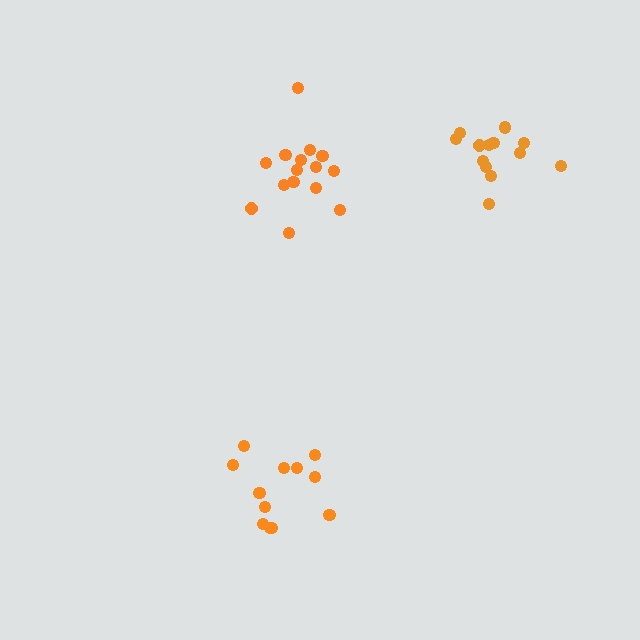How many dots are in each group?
Group 1: 12 dots, Group 2: 15 dots, Group 3: 13 dots (40 total).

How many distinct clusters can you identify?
There are 3 distinct clusters.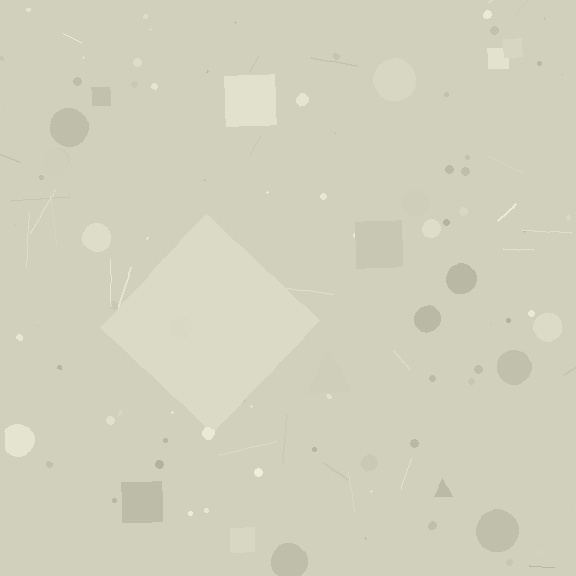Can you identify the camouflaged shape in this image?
The camouflaged shape is a diamond.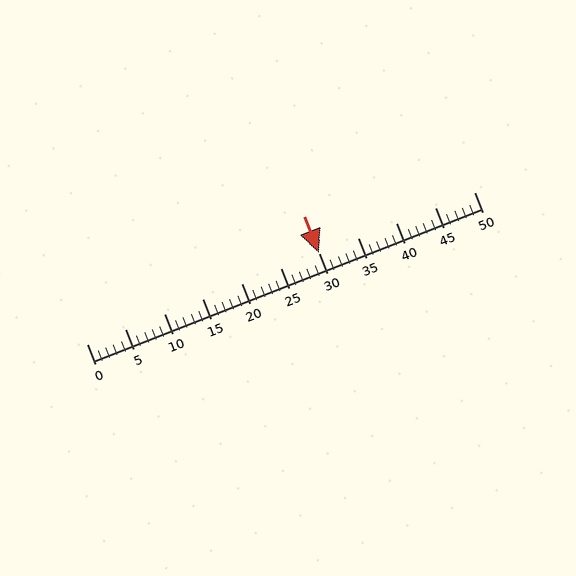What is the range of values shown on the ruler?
The ruler shows values from 0 to 50.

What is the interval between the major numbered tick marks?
The major tick marks are spaced 5 units apart.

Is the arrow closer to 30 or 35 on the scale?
The arrow is closer to 30.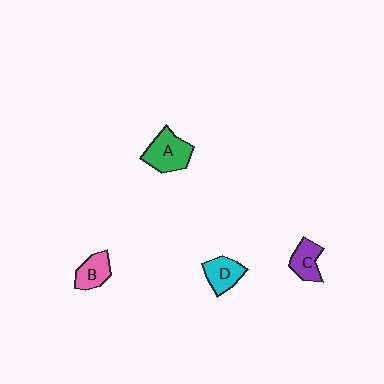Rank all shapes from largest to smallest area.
From largest to smallest: A (green), D (cyan), B (pink), C (purple).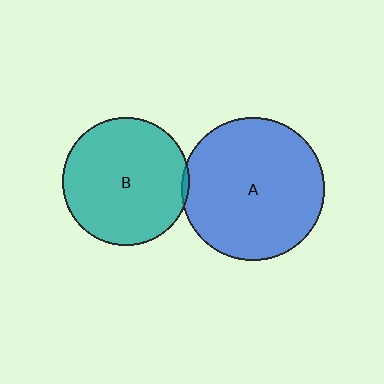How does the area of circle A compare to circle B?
Approximately 1.3 times.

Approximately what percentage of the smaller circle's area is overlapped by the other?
Approximately 5%.